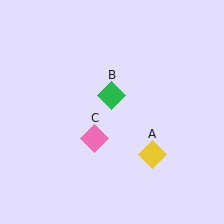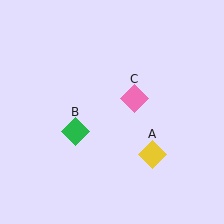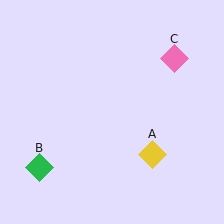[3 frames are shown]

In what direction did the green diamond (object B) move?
The green diamond (object B) moved down and to the left.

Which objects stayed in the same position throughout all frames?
Yellow diamond (object A) remained stationary.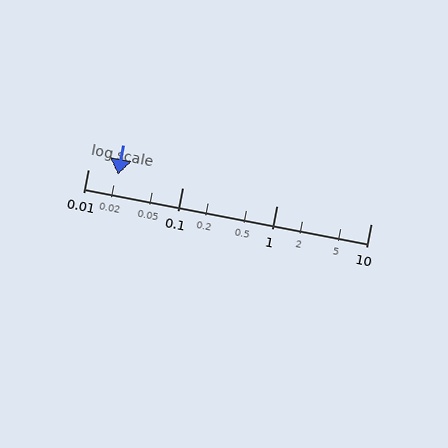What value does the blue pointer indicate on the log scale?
The pointer indicates approximately 0.021.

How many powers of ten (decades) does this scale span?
The scale spans 3 decades, from 0.01 to 10.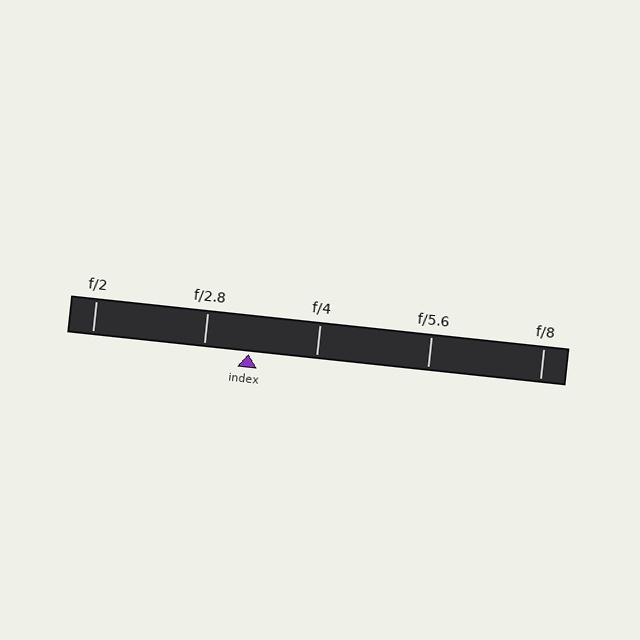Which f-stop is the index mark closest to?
The index mark is closest to f/2.8.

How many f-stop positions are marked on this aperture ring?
There are 5 f-stop positions marked.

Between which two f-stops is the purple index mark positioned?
The index mark is between f/2.8 and f/4.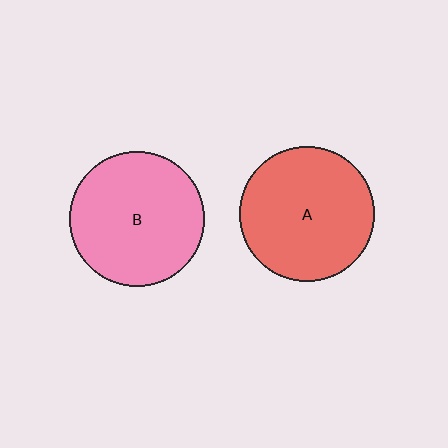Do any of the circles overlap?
No, none of the circles overlap.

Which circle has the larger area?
Circle B (pink).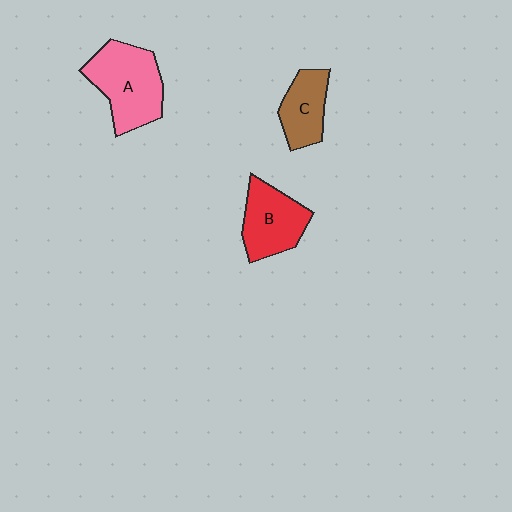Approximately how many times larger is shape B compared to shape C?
Approximately 1.3 times.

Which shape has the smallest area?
Shape C (brown).